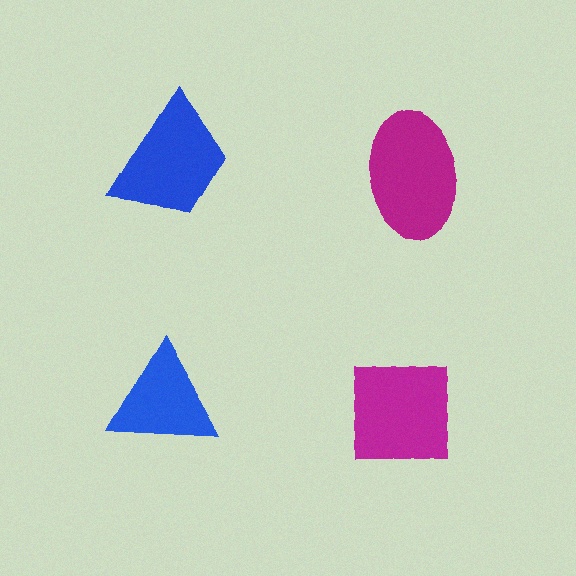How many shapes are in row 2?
2 shapes.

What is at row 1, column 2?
A magenta ellipse.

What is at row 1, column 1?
A blue trapezoid.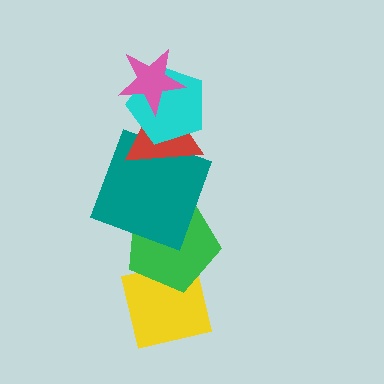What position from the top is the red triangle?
The red triangle is 3rd from the top.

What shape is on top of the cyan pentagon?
The pink star is on top of the cyan pentagon.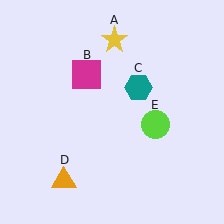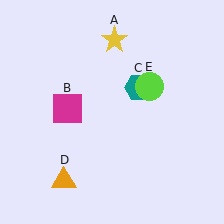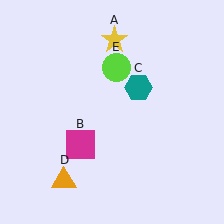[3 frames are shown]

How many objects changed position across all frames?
2 objects changed position: magenta square (object B), lime circle (object E).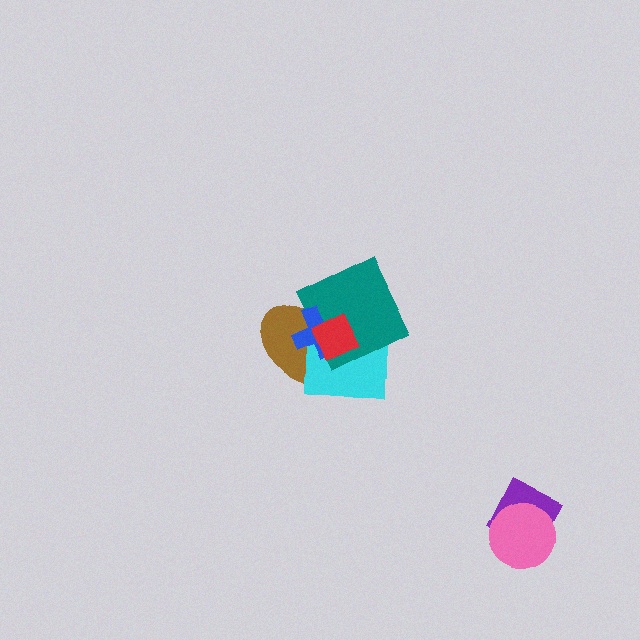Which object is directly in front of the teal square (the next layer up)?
The blue cross is directly in front of the teal square.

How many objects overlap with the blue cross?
4 objects overlap with the blue cross.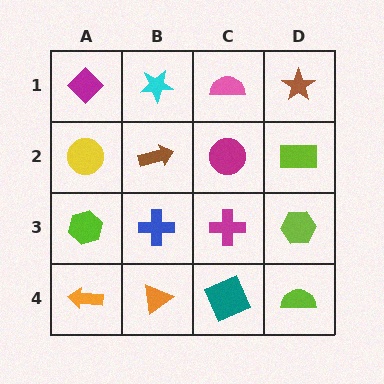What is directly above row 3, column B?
A brown arrow.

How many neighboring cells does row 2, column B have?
4.